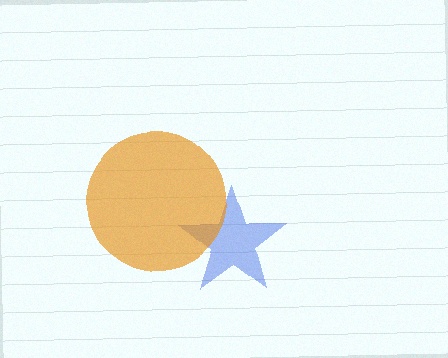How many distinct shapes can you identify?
There are 2 distinct shapes: a blue star, an orange circle.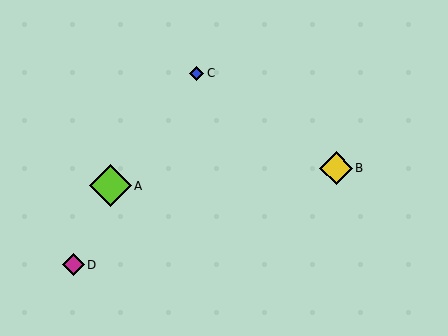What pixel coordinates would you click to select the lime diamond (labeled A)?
Click at (110, 186) to select the lime diamond A.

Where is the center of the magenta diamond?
The center of the magenta diamond is at (74, 265).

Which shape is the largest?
The lime diamond (labeled A) is the largest.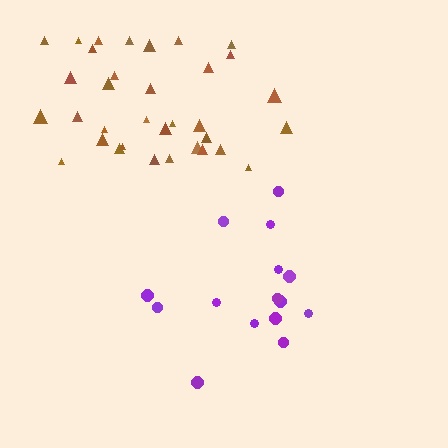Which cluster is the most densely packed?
Brown.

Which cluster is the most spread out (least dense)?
Purple.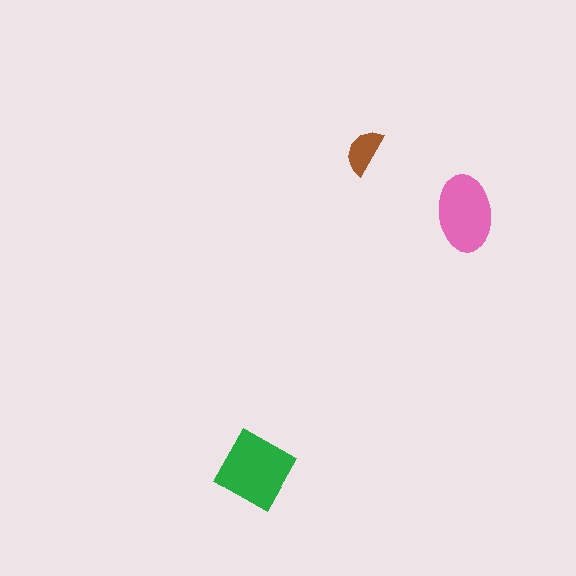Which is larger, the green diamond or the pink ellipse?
The green diamond.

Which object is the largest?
The green diamond.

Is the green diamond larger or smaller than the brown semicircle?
Larger.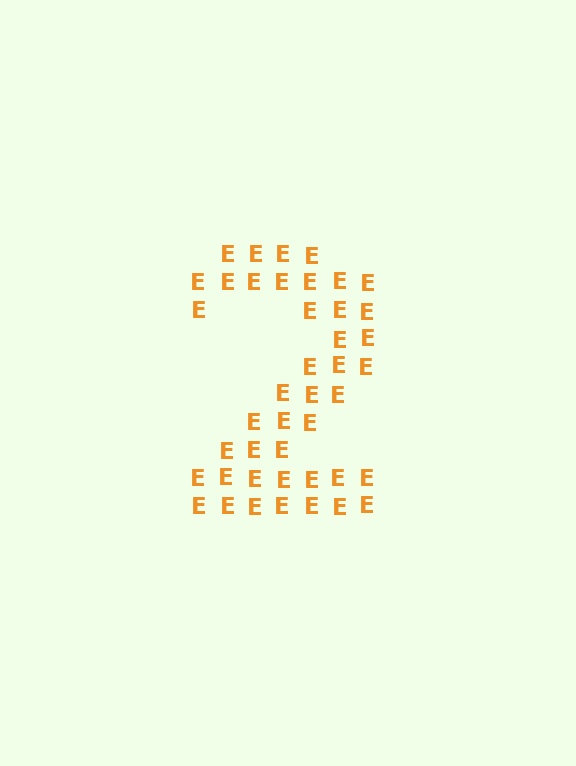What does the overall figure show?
The overall figure shows the digit 2.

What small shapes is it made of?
It is made of small letter E's.